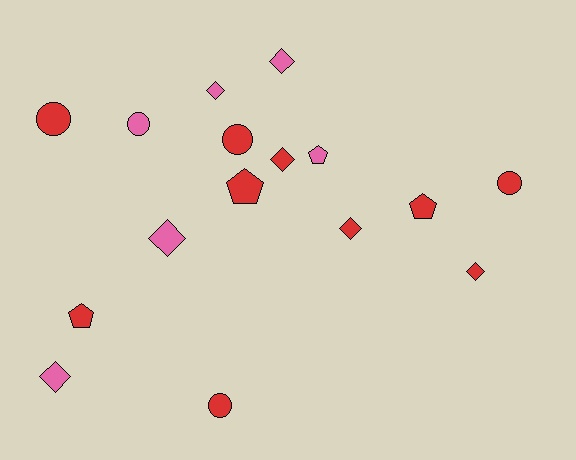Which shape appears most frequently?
Diamond, with 7 objects.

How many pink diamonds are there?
There are 4 pink diamonds.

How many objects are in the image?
There are 16 objects.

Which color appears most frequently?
Red, with 10 objects.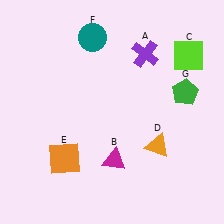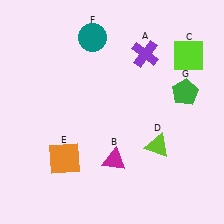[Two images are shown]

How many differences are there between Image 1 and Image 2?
There is 1 difference between the two images.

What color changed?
The triangle (D) changed from orange in Image 1 to lime in Image 2.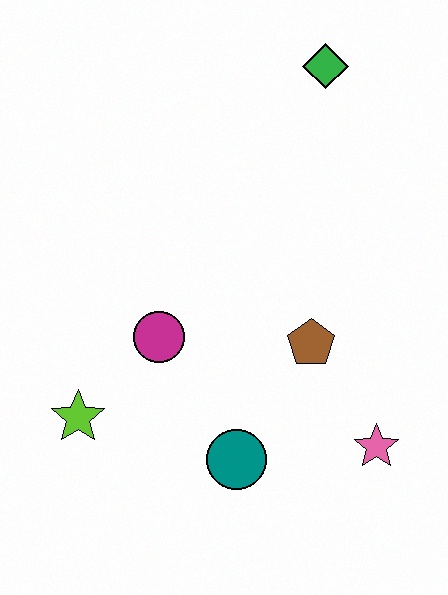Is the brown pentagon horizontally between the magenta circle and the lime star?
No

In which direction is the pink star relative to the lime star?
The pink star is to the right of the lime star.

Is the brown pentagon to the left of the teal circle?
No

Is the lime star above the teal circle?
Yes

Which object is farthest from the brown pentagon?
The green diamond is farthest from the brown pentagon.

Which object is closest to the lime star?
The magenta circle is closest to the lime star.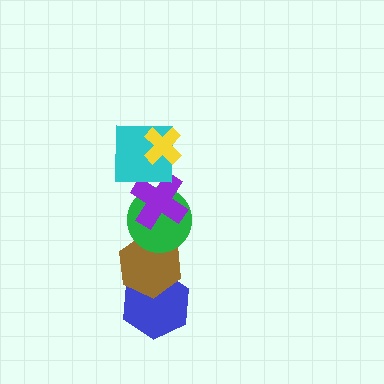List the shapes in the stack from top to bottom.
From top to bottom: the yellow cross, the cyan square, the purple cross, the green circle, the brown hexagon, the blue hexagon.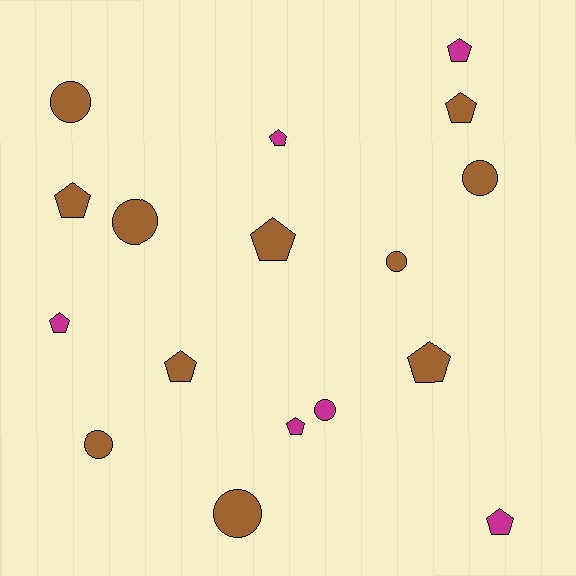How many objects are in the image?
There are 17 objects.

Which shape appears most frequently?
Pentagon, with 10 objects.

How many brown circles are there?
There are 6 brown circles.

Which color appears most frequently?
Brown, with 11 objects.